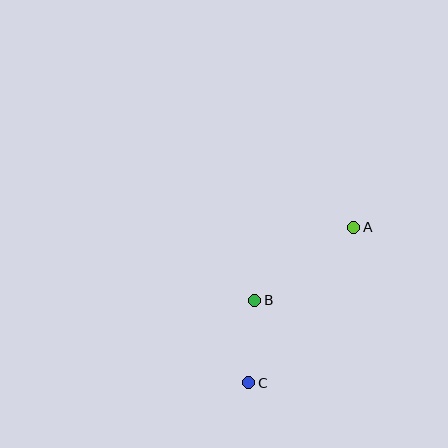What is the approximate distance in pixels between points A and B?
The distance between A and B is approximately 123 pixels.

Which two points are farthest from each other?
Points A and C are farthest from each other.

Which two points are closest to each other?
Points B and C are closest to each other.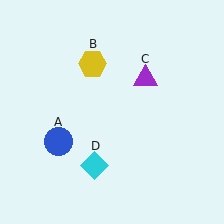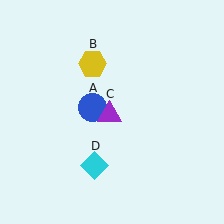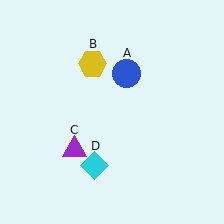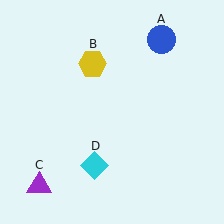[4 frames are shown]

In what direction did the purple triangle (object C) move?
The purple triangle (object C) moved down and to the left.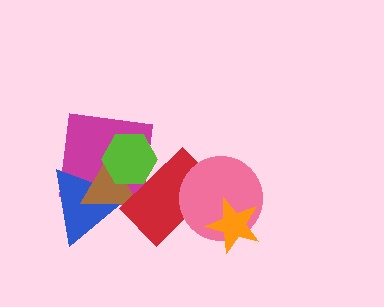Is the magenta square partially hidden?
Yes, it is partially covered by another shape.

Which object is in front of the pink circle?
The orange star is in front of the pink circle.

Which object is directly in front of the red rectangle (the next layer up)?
The lime hexagon is directly in front of the red rectangle.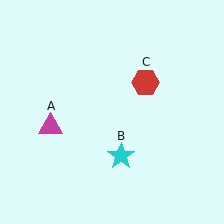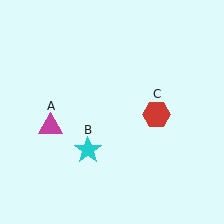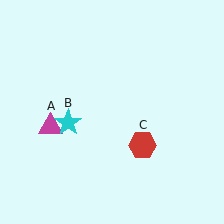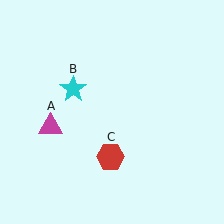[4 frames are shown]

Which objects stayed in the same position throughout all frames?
Magenta triangle (object A) remained stationary.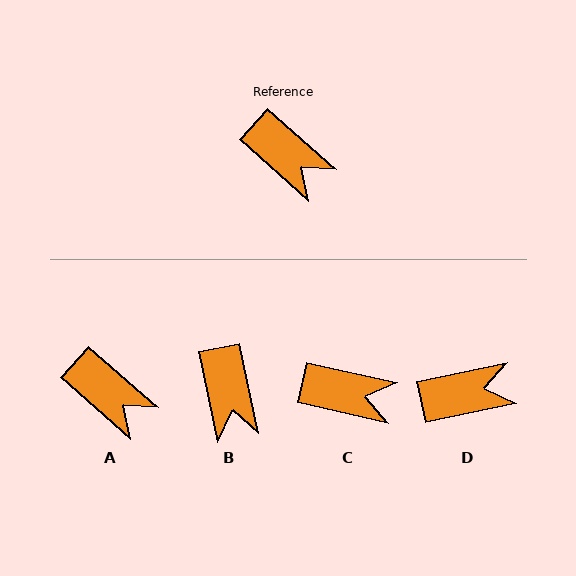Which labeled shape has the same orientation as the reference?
A.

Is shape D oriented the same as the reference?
No, it is off by about 53 degrees.